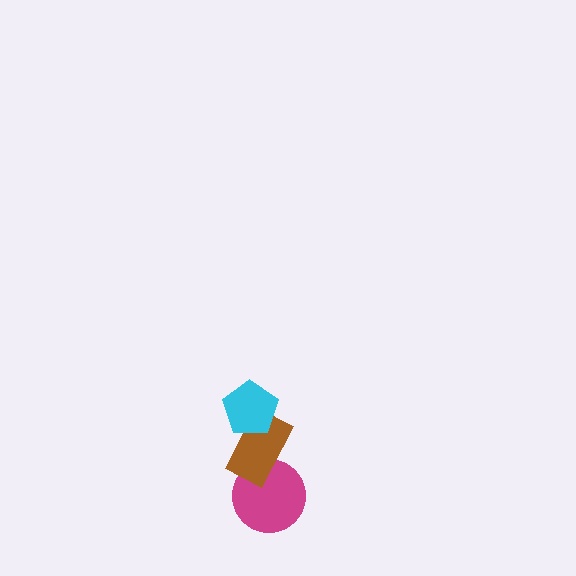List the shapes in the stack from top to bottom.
From top to bottom: the cyan pentagon, the brown rectangle, the magenta circle.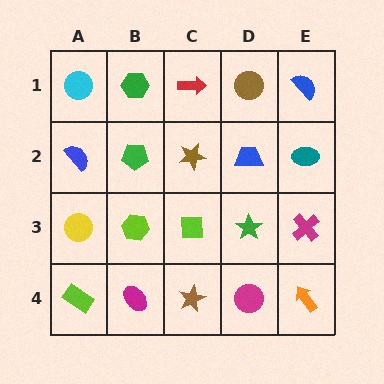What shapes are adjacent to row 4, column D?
A green star (row 3, column D), a brown star (row 4, column C), an orange arrow (row 4, column E).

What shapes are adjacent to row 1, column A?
A blue semicircle (row 2, column A), a green hexagon (row 1, column B).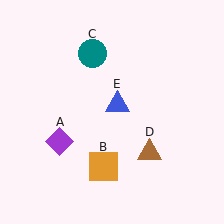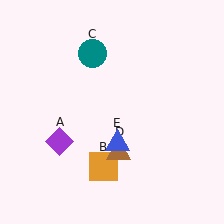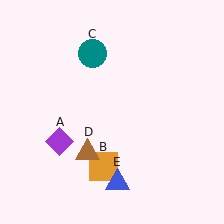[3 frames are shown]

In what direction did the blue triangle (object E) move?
The blue triangle (object E) moved down.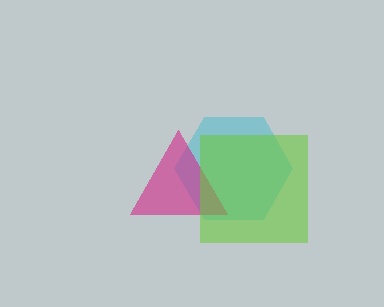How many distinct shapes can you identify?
There are 3 distinct shapes: a cyan hexagon, a magenta triangle, a lime square.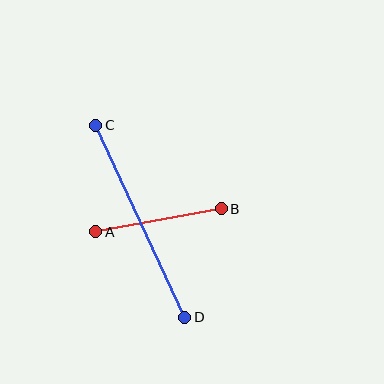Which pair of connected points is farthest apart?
Points C and D are farthest apart.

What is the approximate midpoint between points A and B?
The midpoint is at approximately (158, 220) pixels.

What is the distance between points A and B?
The distance is approximately 127 pixels.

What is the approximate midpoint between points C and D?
The midpoint is at approximately (140, 221) pixels.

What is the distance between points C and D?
The distance is approximately 212 pixels.